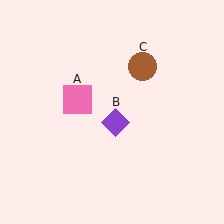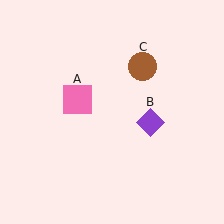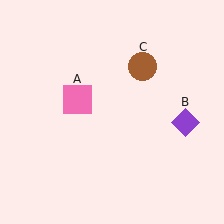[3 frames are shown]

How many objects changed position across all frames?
1 object changed position: purple diamond (object B).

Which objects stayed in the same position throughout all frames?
Pink square (object A) and brown circle (object C) remained stationary.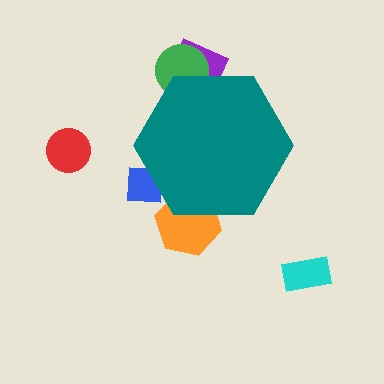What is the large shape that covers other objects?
A teal hexagon.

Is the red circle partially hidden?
No, the red circle is fully visible.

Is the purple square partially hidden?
Yes, the purple square is partially hidden behind the teal hexagon.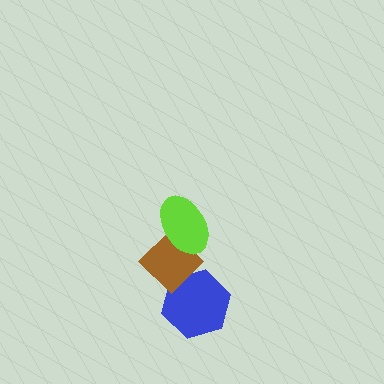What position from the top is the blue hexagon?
The blue hexagon is 3rd from the top.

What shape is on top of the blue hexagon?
The brown diamond is on top of the blue hexagon.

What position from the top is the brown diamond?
The brown diamond is 2nd from the top.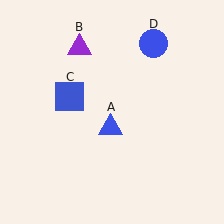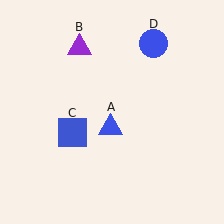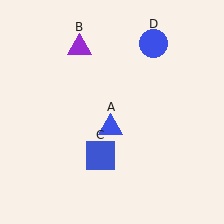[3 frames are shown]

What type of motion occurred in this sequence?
The blue square (object C) rotated counterclockwise around the center of the scene.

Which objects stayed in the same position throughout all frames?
Blue triangle (object A) and purple triangle (object B) and blue circle (object D) remained stationary.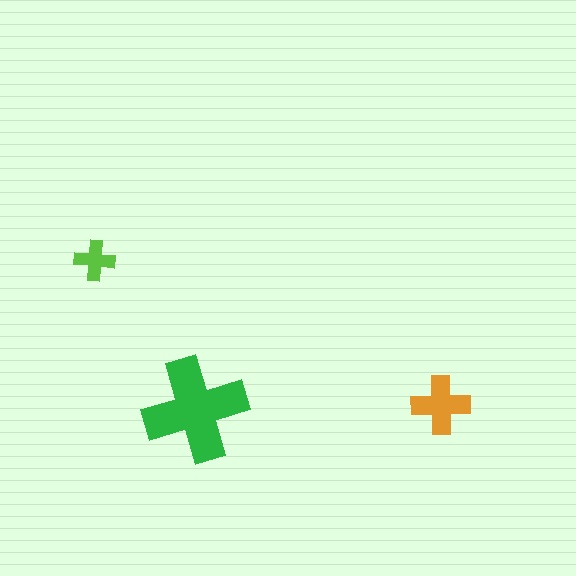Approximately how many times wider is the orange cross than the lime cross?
About 1.5 times wider.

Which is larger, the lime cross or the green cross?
The green one.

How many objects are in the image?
There are 3 objects in the image.